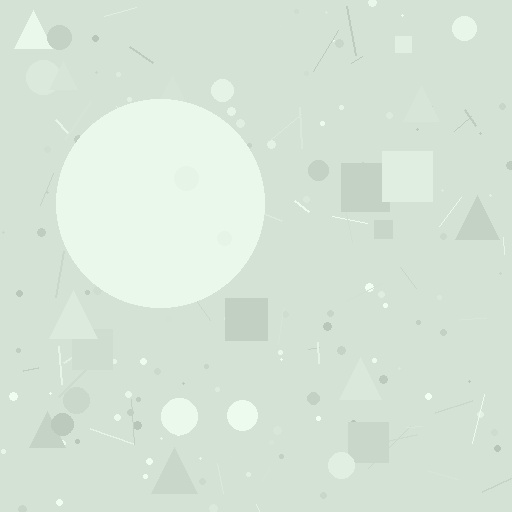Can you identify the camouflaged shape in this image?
The camouflaged shape is a circle.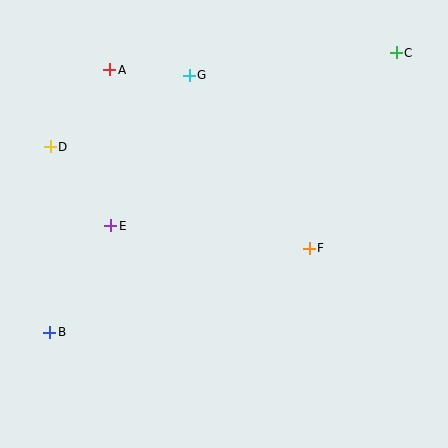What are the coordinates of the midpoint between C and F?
The midpoint between C and F is at (353, 151).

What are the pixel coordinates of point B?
Point B is at (50, 332).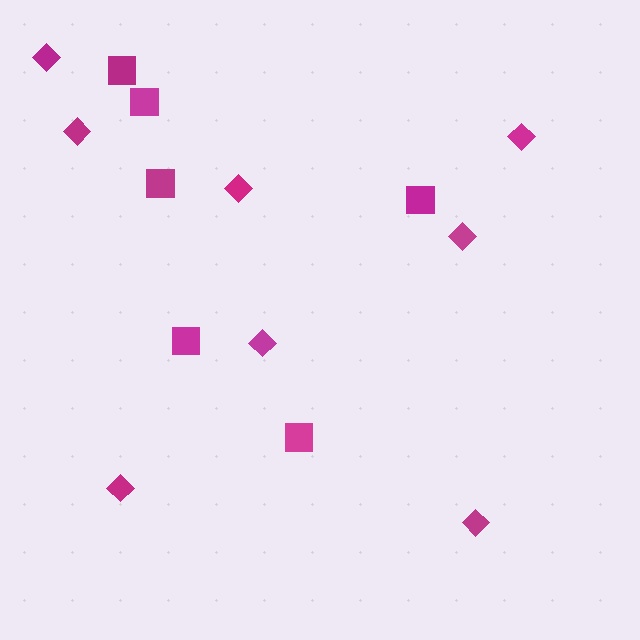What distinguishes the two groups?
There are 2 groups: one group of diamonds (8) and one group of squares (6).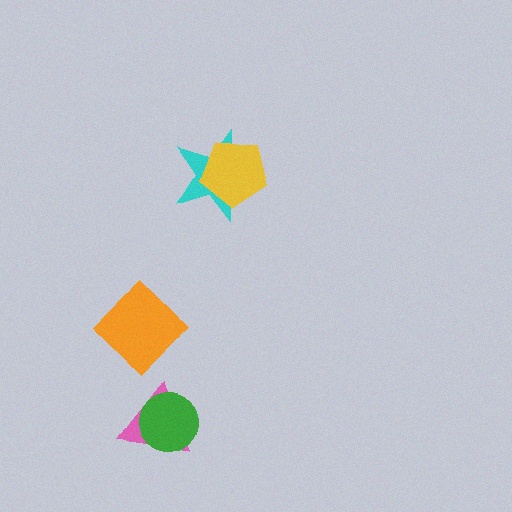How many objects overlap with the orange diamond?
0 objects overlap with the orange diamond.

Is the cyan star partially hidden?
Yes, it is partially covered by another shape.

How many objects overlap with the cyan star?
1 object overlaps with the cyan star.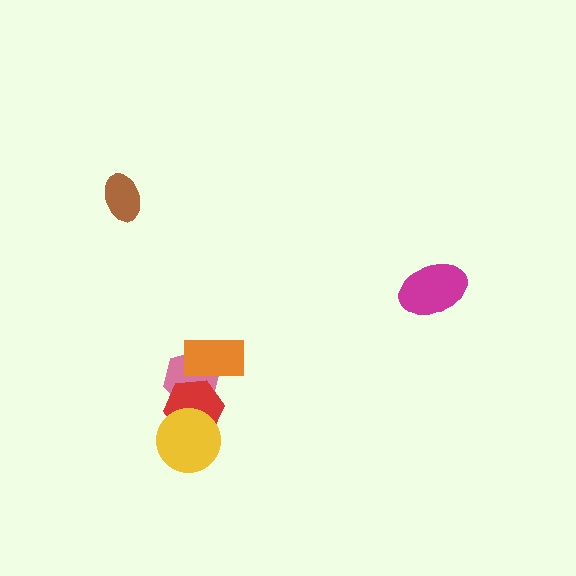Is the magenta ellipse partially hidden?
No, no other shape covers it.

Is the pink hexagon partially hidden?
Yes, it is partially covered by another shape.